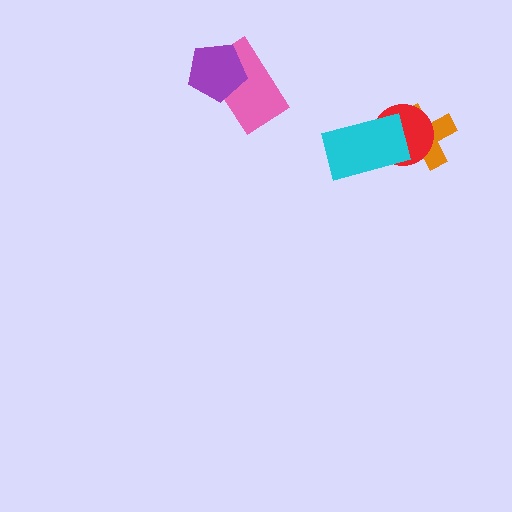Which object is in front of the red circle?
The cyan rectangle is in front of the red circle.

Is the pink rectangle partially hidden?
Yes, it is partially covered by another shape.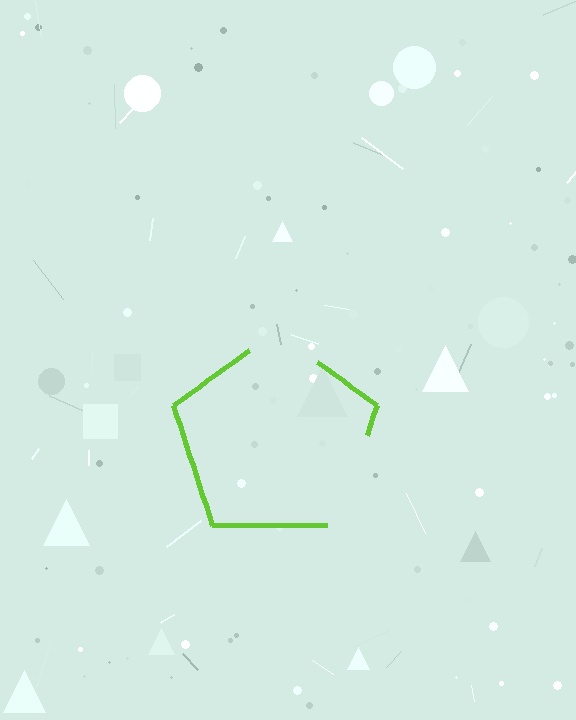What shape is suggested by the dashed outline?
The dashed outline suggests a pentagon.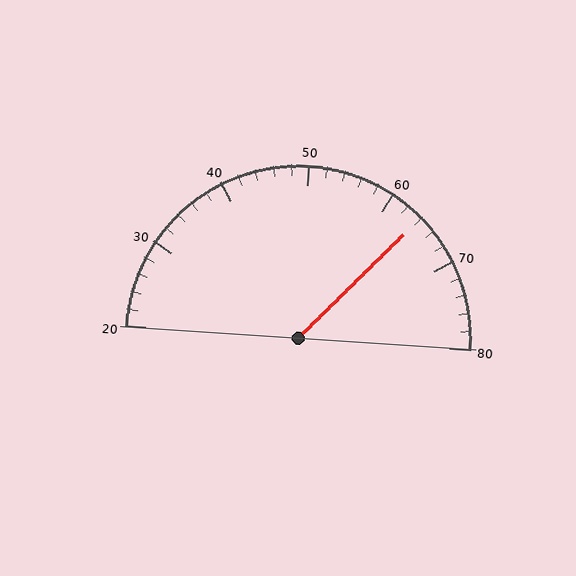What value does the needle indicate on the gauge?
The needle indicates approximately 64.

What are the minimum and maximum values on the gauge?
The gauge ranges from 20 to 80.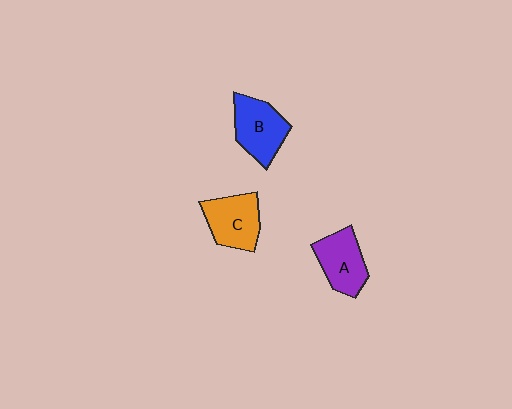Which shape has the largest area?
Shape B (blue).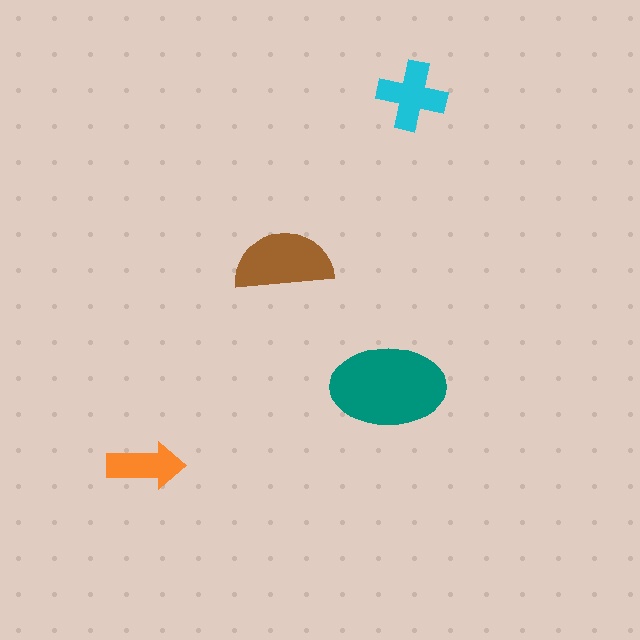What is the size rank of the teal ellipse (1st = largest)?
1st.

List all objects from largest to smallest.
The teal ellipse, the brown semicircle, the cyan cross, the orange arrow.